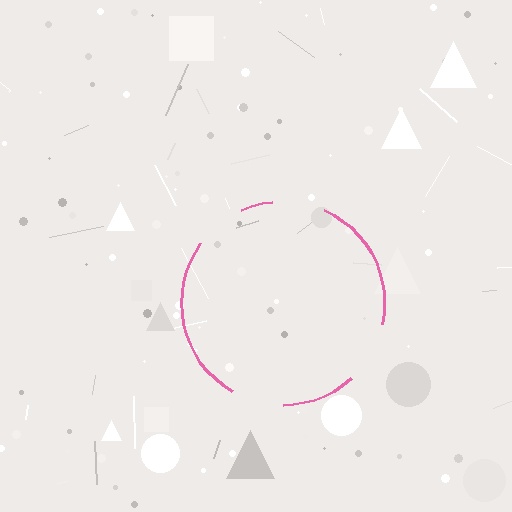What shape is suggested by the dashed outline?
The dashed outline suggests a circle.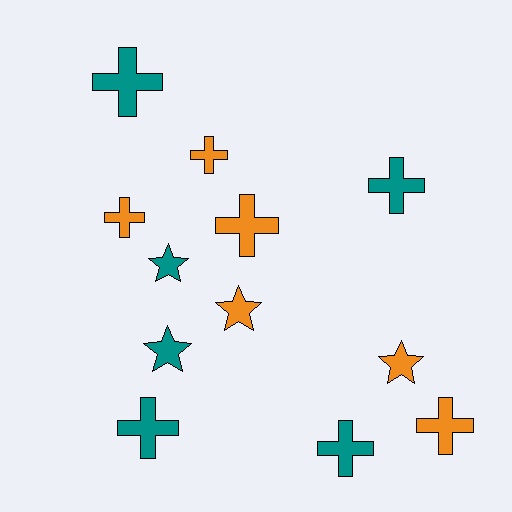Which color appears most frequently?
Teal, with 6 objects.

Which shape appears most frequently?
Cross, with 8 objects.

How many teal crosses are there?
There are 4 teal crosses.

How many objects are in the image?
There are 12 objects.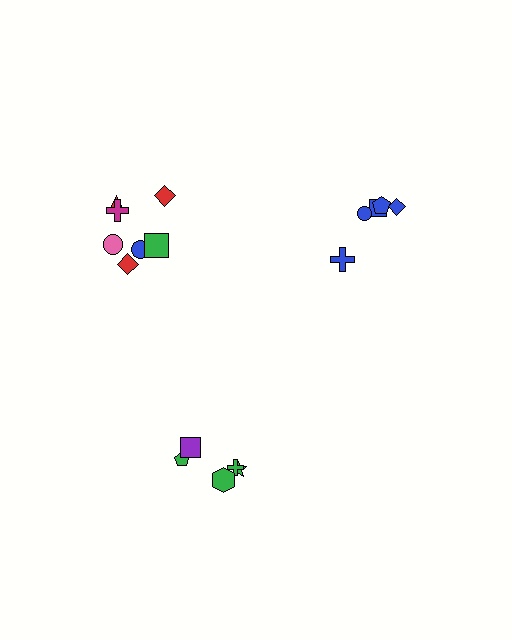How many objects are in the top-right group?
There are 5 objects.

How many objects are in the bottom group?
There are 5 objects.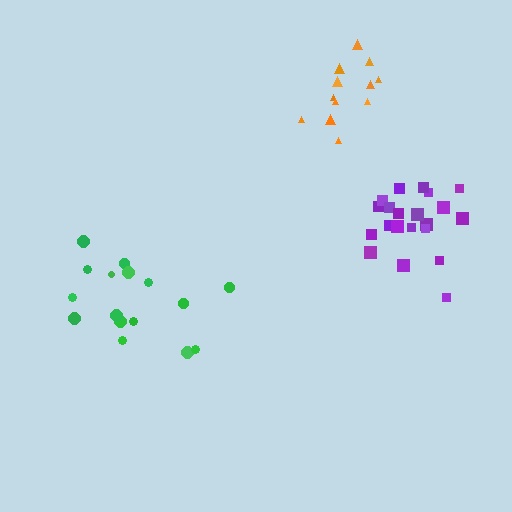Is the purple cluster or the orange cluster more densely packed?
Purple.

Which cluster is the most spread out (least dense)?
Green.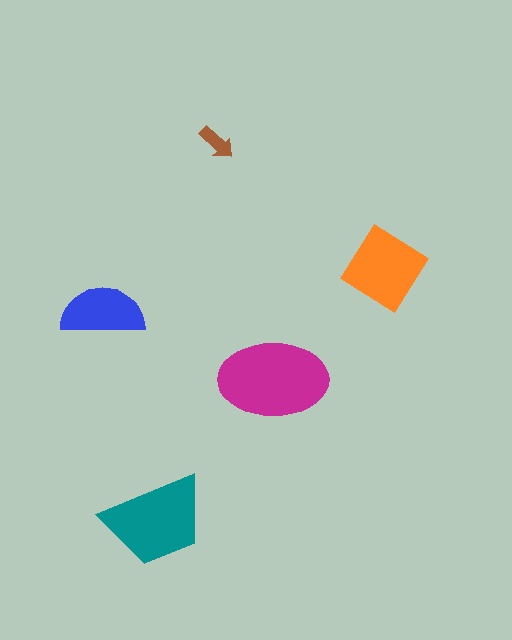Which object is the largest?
The magenta ellipse.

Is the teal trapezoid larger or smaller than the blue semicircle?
Larger.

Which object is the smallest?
The brown arrow.